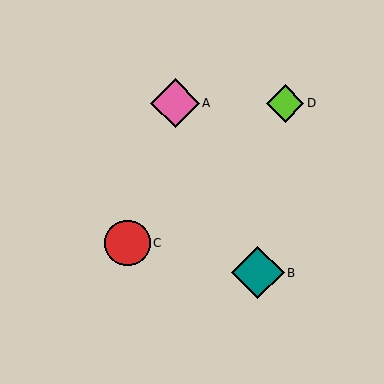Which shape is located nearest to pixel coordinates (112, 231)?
The red circle (labeled C) at (127, 243) is nearest to that location.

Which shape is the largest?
The teal diamond (labeled B) is the largest.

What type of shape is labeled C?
Shape C is a red circle.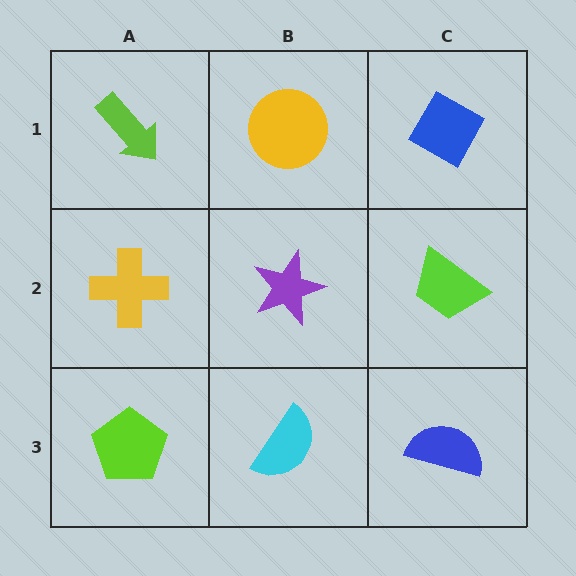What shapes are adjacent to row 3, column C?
A lime trapezoid (row 2, column C), a cyan semicircle (row 3, column B).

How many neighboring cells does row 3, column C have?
2.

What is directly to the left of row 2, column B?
A yellow cross.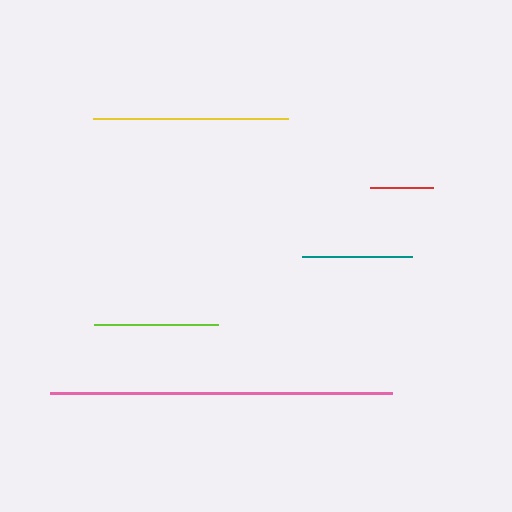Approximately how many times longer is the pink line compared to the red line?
The pink line is approximately 5.4 times the length of the red line.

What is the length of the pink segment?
The pink segment is approximately 342 pixels long.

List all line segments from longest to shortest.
From longest to shortest: pink, yellow, lime, teal, red.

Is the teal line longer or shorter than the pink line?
The pink line is longer than the teal line.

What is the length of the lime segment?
The lime segment is approximately 124 pixels long.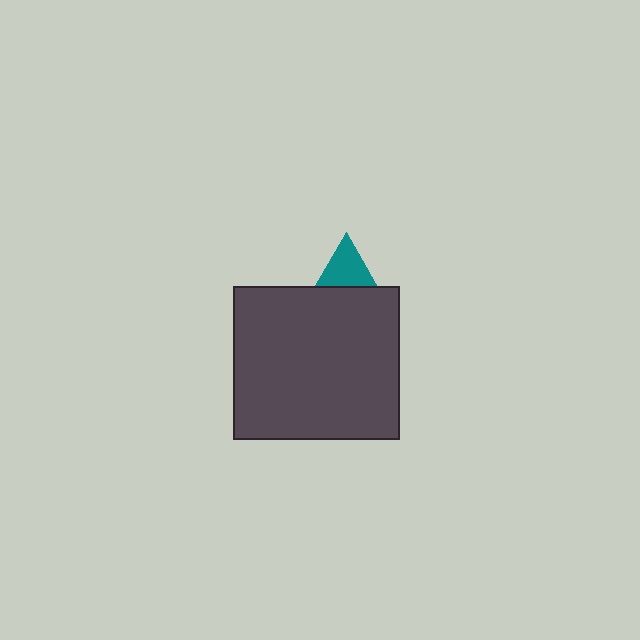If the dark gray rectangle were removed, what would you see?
You would see the complete teal triangle.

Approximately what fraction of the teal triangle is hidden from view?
Roughly 55% of the teal triangle is hidden behind the dark gray rectangle.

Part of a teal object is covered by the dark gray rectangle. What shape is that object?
It is a triangle.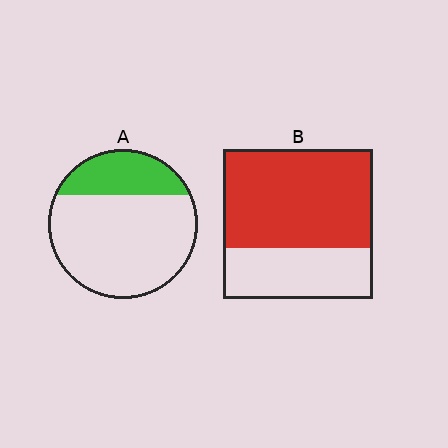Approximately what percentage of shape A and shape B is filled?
A is approximately 25% and B is approximately 65%.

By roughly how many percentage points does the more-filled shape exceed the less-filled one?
By roughly 40 percentage points (B over A).